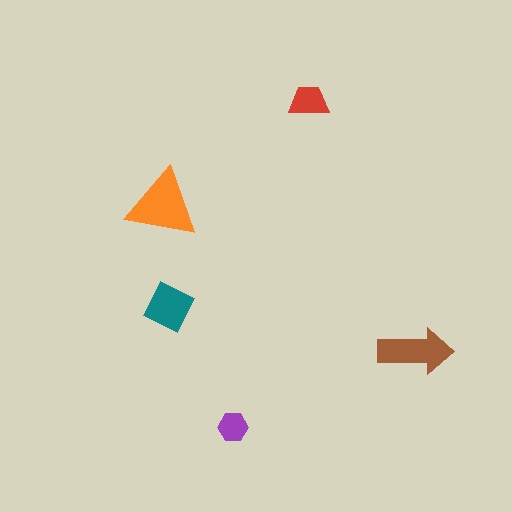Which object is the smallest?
The purple hexagon.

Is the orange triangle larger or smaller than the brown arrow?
Larger.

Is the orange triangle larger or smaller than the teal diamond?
Larger.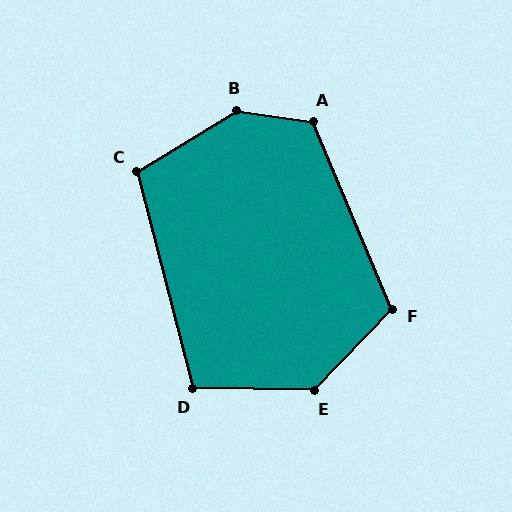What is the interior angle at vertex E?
Approximately 133 degrees (obtuse).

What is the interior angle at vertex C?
Approximately 107 degrees (obtuse).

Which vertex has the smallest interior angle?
D, at approximately 105 degrees.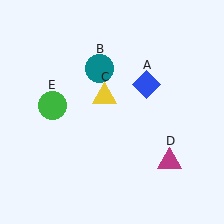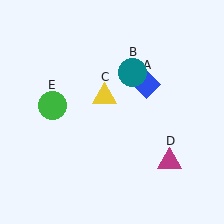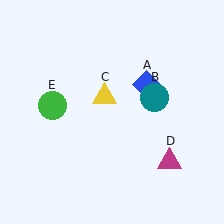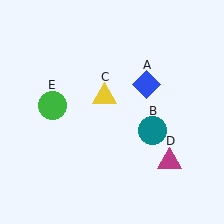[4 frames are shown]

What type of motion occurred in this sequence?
The teal circle (object B) rotated clockwise around the center of the scene.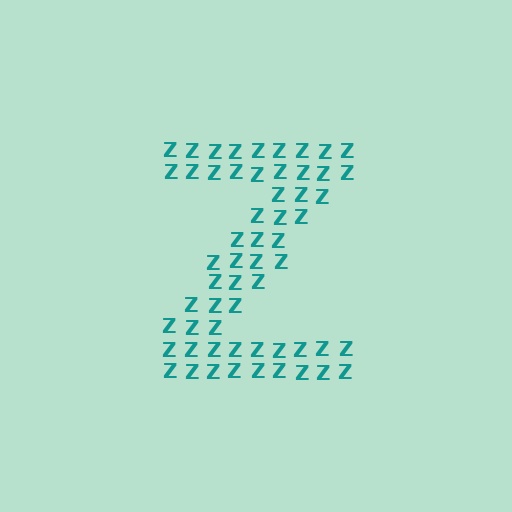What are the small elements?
The small elements are letter Z's.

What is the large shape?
The large shape is the letter Z.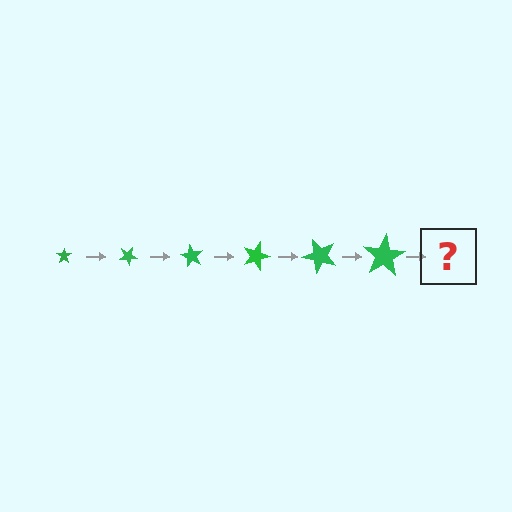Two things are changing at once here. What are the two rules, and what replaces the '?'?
The two rules are that the star grows larger each step and it rotates 30 degrees each step. The '?' should be a star, larger than the previous one and rotated 180 degrees from the start.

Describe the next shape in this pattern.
It should be a star, larger than the previous one and rotated 180 degrees from the start.